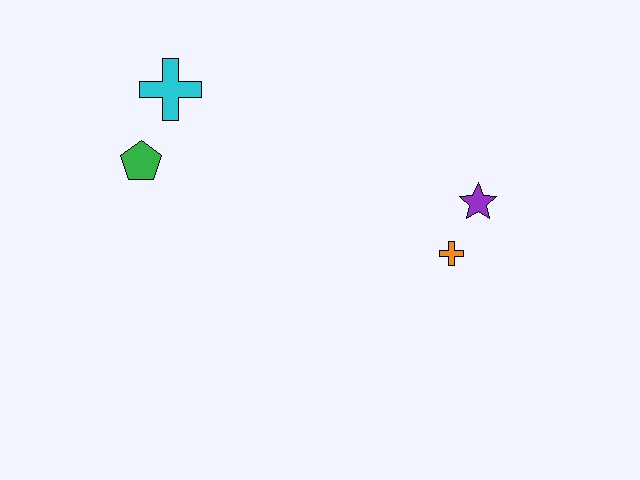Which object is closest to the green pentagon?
The cyan cross is closest to the green pentagon.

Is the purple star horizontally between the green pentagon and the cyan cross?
No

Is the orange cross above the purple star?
No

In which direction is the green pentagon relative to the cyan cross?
The green pentagon is below the cyan cross.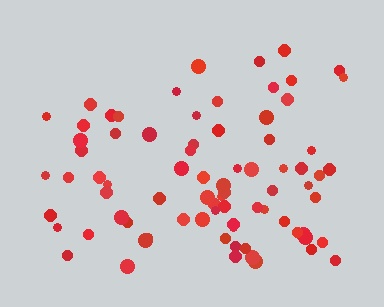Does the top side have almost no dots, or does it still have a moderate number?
Still a moderate number, just noticeably fewer than the bottom.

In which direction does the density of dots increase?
From top to bottom, with the bottom side densest.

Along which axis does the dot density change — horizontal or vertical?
Vertical.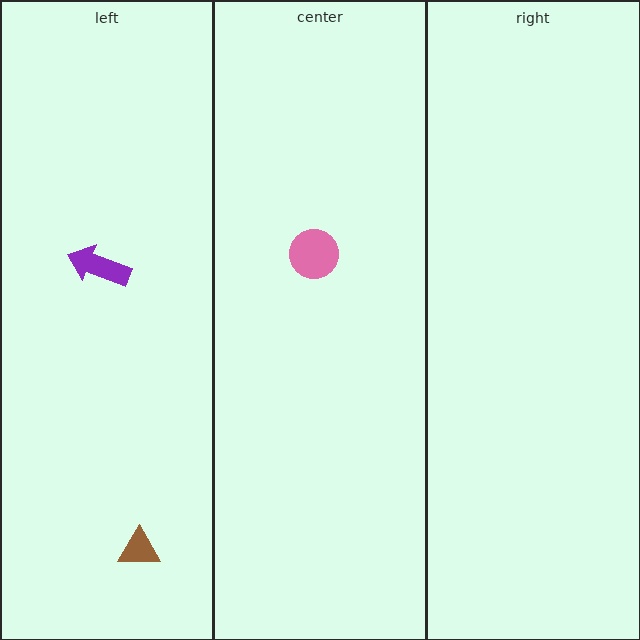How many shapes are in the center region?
1.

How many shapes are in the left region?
2.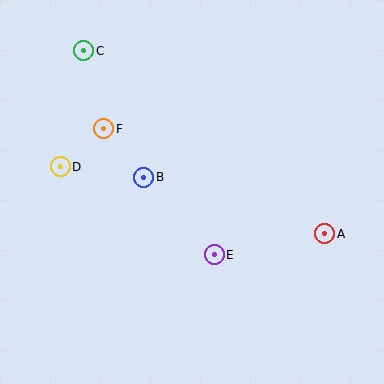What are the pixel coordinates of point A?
Point A is at (325, 234).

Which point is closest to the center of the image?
Point B at (144, 177) is closest to the center.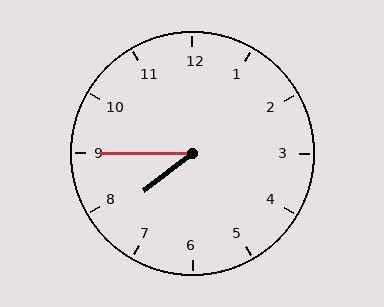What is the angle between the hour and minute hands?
Approximately 38 degrees.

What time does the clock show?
7:45.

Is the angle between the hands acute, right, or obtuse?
It is acute.